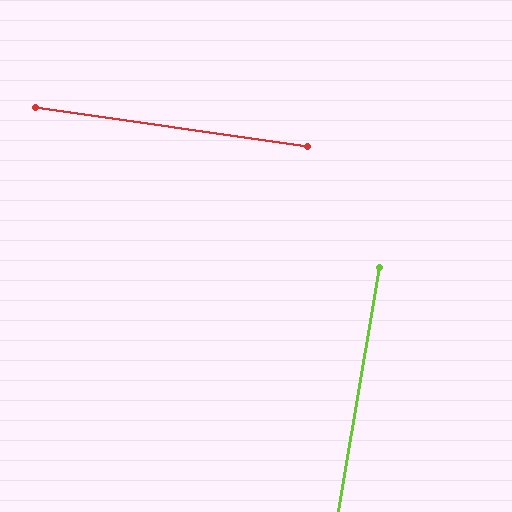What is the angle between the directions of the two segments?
Approximately 88 degrees.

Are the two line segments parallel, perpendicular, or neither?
Perpendicular — they meet at approximately 88°.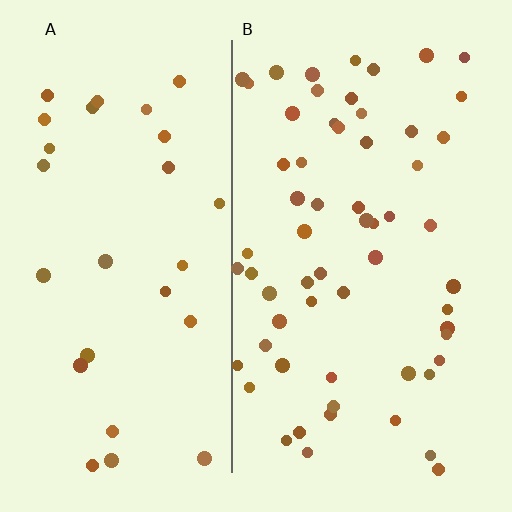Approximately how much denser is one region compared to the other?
Approximately 2.1× — region B over region A.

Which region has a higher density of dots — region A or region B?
B (the right).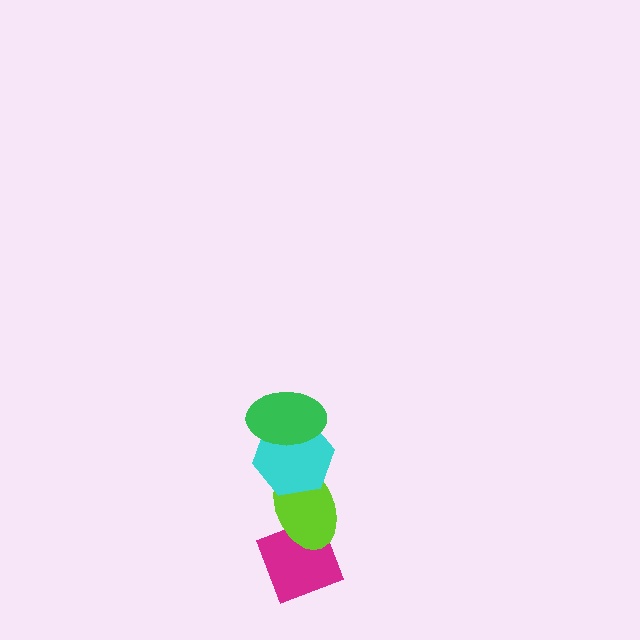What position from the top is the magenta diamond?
The magenta diamond is 4th from the top.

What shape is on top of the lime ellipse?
The cyan hexagon is on top of the lime ellipse.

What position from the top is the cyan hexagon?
The cyan hexagon is 2nd from the top.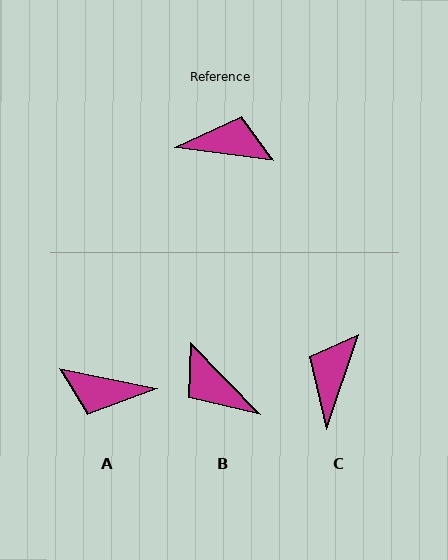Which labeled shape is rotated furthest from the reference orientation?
A, about 175 degrees away.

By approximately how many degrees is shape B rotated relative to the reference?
Approximately 141 degrees counter-clockwise.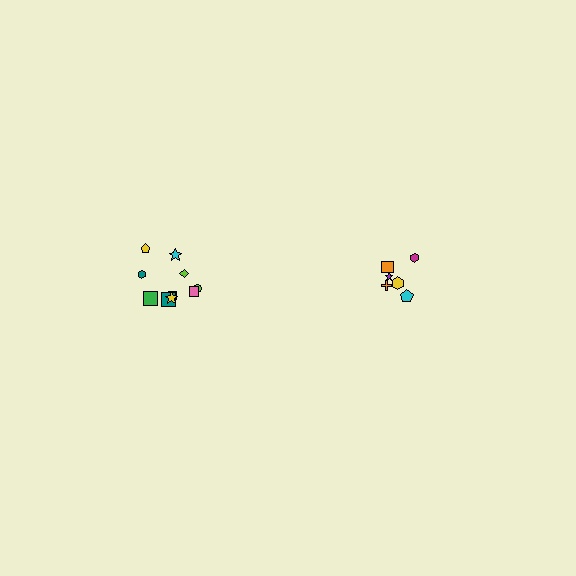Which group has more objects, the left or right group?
The left group.